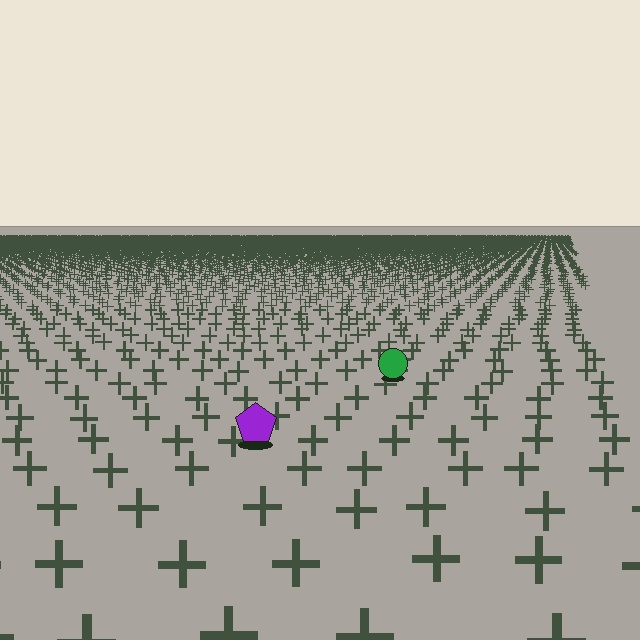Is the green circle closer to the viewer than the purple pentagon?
No. The purple pentagon is closer — you can tell from the texture gradient: the ground texture is coarser near it.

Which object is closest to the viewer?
The purple pentagon is closest. The texture marks near it are larger and more spread out.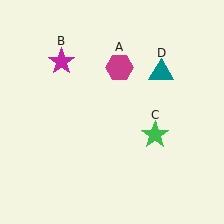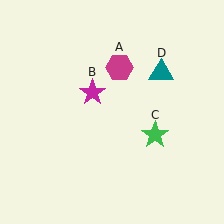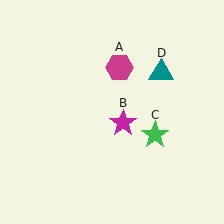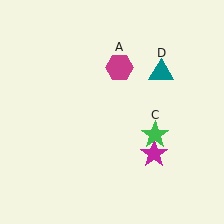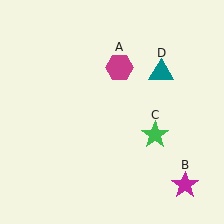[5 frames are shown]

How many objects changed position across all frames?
1 object changed position: magenta star (object B).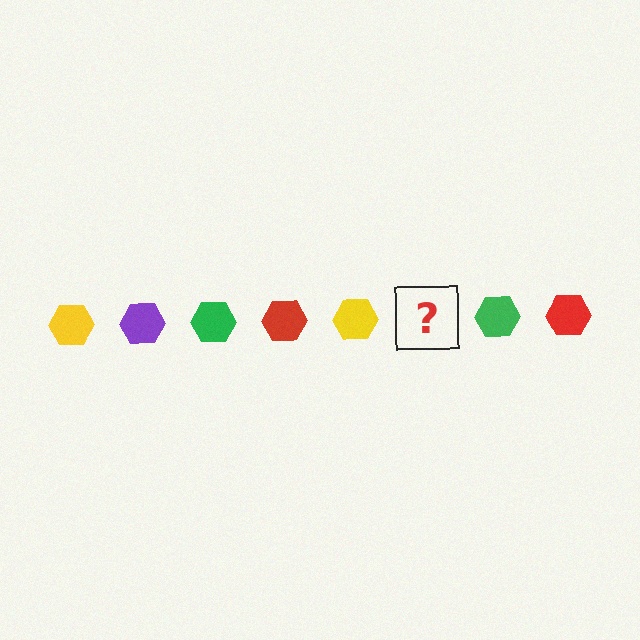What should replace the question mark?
The question mark should be replaced with a purple hexagon.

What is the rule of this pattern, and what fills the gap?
The rule is that the pattern cycles through yellow, purple, green, red hexagons. The gap should be filled with a purple hexagon.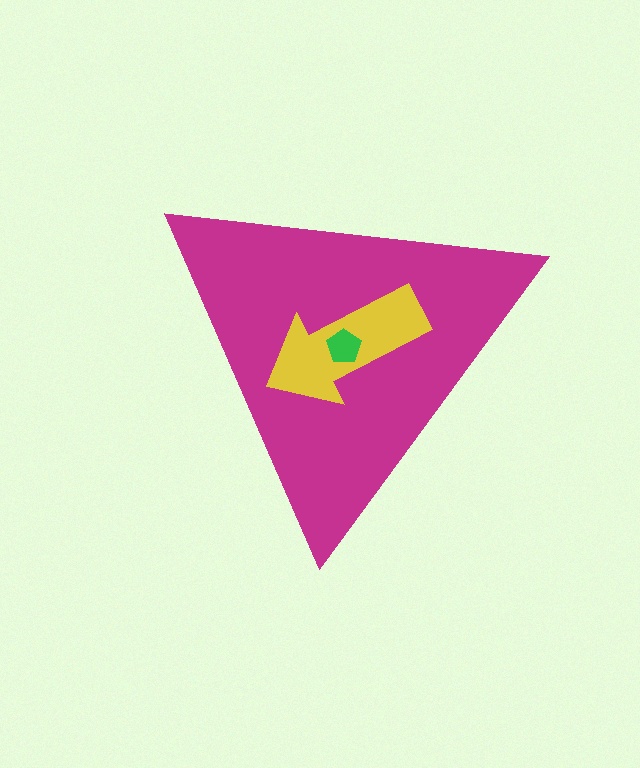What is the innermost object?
The green pentagon.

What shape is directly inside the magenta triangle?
The yellow arrow.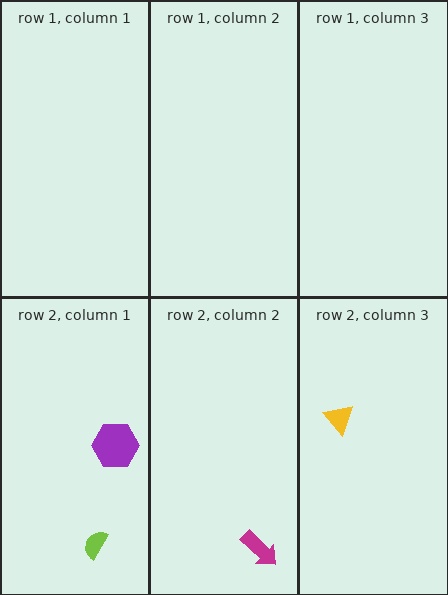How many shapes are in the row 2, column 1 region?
2.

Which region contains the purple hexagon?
The row 2, column 1 region.